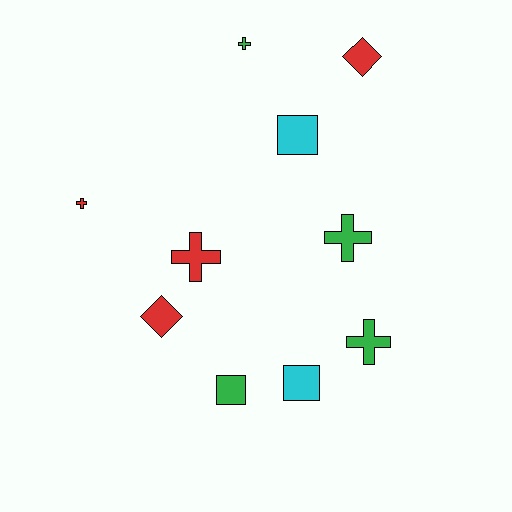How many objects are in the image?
There are 10 objects.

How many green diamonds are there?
There are no green diamonds.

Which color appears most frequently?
Green, with 4 objects.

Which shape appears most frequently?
Cross, with 5 objects.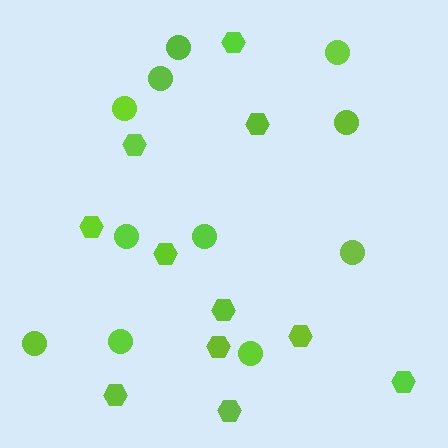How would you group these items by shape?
There are 2 groups: one group of circles (11) and one group of hexagons (11).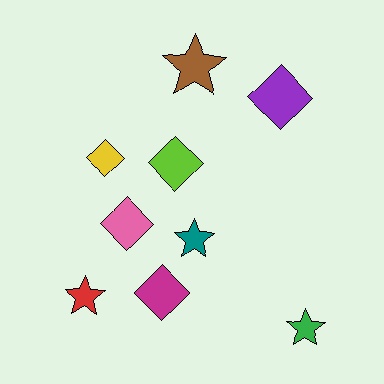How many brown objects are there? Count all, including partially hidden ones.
There is 1 brown object.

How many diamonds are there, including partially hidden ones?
There are 5 diamonds.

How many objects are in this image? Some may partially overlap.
There are 9 objects.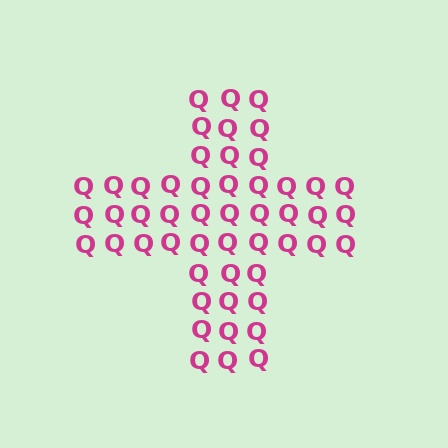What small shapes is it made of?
It is made of small letter Q's.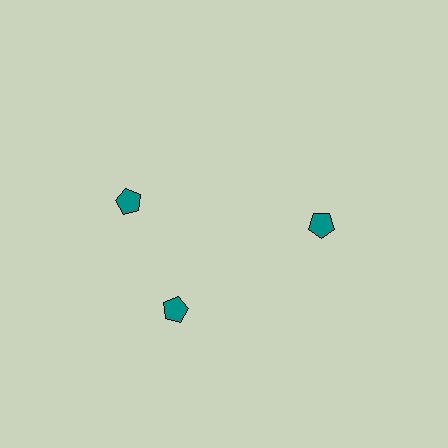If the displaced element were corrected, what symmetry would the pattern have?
It would have 3-fold rotational symmetry — the pattern would map onto itself every 120 degrees.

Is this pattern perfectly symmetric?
No. The 3 teal pentagons are arranged in a ring, but one element near the 11 o'clock position is rotated out of alignment along the ring, breaking the 3-fold rotational symmetry.